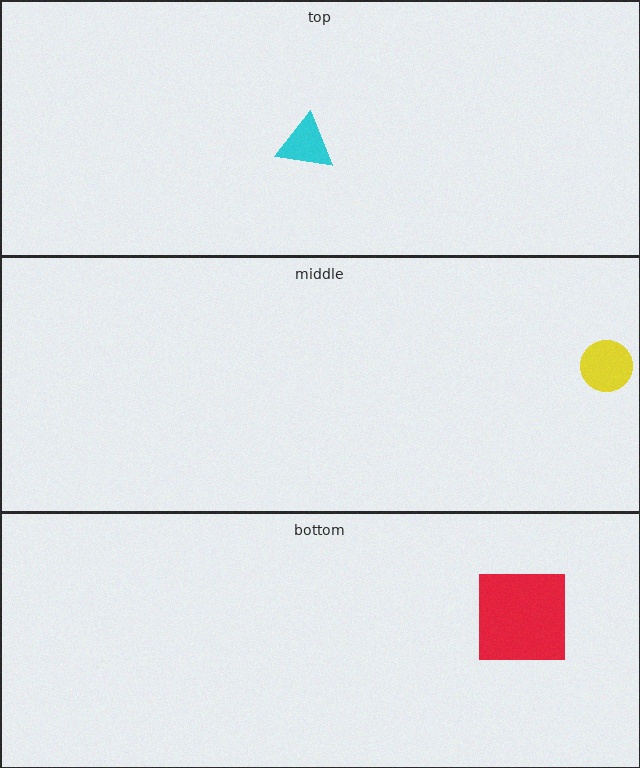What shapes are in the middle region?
The yellow circle.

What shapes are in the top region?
The cyan triangle.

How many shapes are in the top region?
1.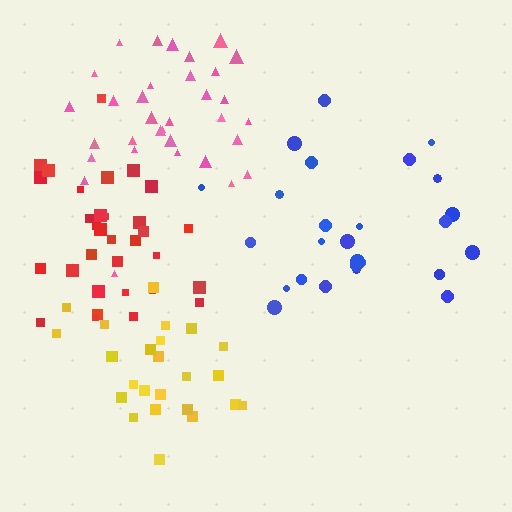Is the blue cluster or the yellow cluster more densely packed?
Yellow.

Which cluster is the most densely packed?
Pink.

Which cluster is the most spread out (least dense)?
Blue.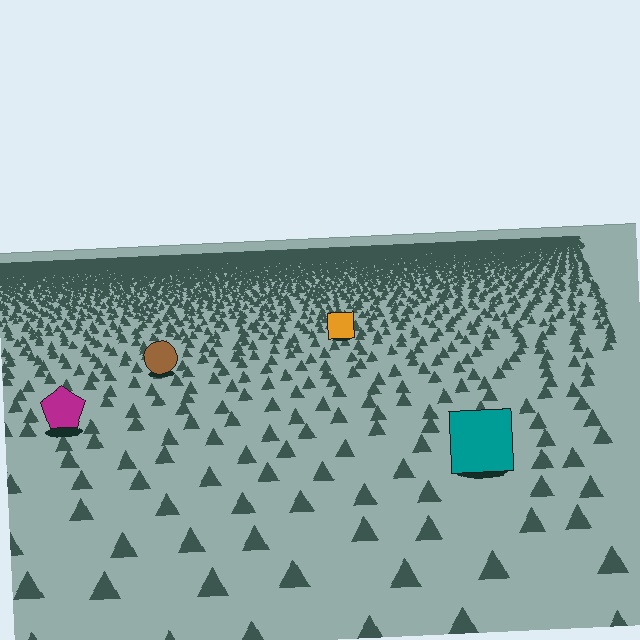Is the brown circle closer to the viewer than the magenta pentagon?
No. The magenta pentagon is closer — you can tell from the texture gradient: the ground texture is coarser near it.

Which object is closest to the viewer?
The teal square is closest. The texture marks near it are larger and more spread out.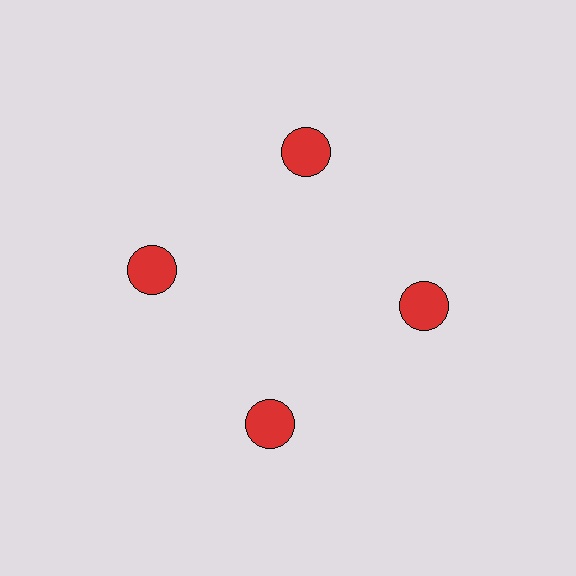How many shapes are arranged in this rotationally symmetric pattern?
There are 4 shapes, arranged in 4 groups of 1.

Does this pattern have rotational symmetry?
Yes, this pattern has 4-fold rotational symmetry. It looks the same after rotating 90 degrees around the center.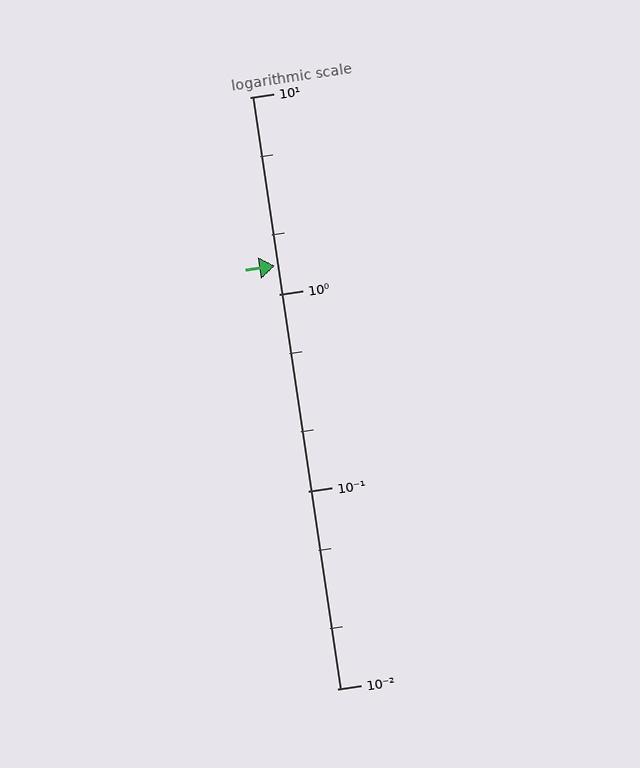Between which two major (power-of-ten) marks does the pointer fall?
The pointer is between 1 and 10.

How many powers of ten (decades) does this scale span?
The scale spans 3 decades, from 0.01 to 10.